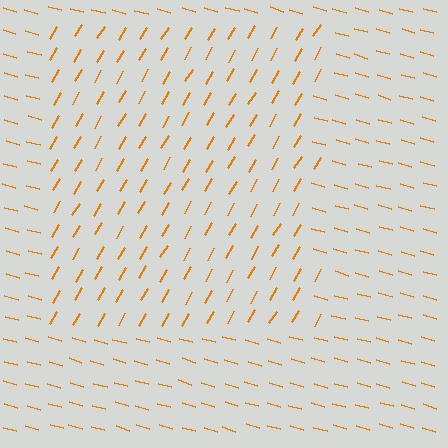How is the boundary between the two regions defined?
The boundary is defined purely by a change in line orientation (approximately 76 degrees difference). All lines are the same color and thickness.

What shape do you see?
I see a rectangle.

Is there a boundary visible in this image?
Yes, there is a texture boundary formed by a change in line orientation.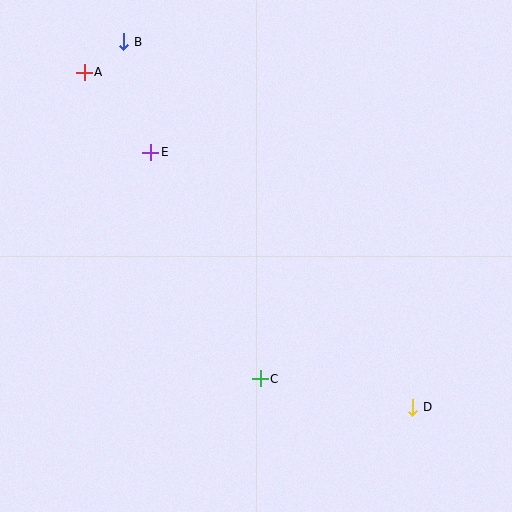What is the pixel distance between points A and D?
The distance between A and D is 469 pixels.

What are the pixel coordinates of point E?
Point E is at (151, 152).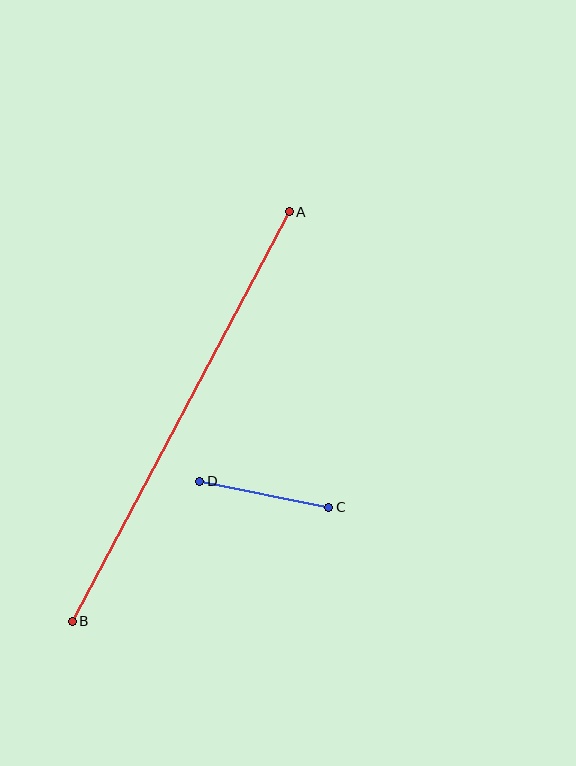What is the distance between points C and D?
The distance is approximately 132 pixels.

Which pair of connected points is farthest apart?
Points A and B are farthest apart.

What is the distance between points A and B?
The distance is approximately 463 pixels.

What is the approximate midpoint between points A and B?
The midpoint is at approximately (181, 417) pixels.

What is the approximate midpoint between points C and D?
The midpoint is at approximately (264, 494) pixels.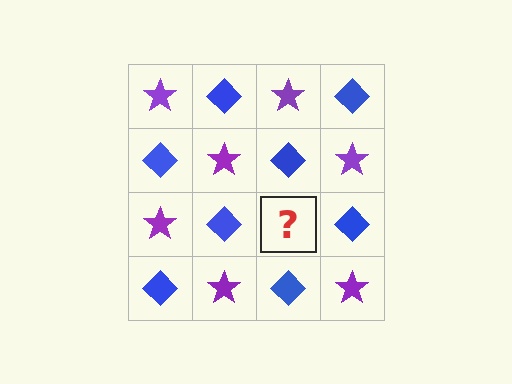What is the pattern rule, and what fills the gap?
The rule is that it alternates purple star and blue diamond in a checkerboard pattern. The gap should be filled with a purple star.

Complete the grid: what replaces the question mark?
The question mark should be replaced with a purple star.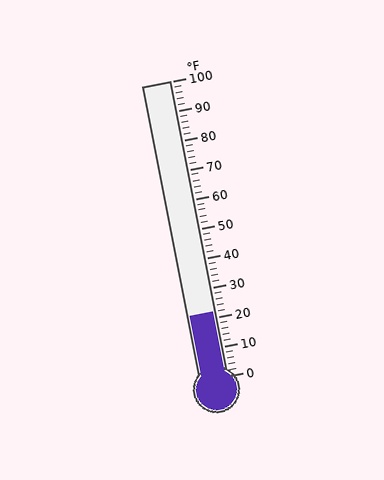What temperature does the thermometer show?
The thermometer shows approximately 22°F.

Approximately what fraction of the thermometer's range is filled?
The thermometer is filled to approximately 20% of its range.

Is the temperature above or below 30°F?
The temperature is below 30°F.